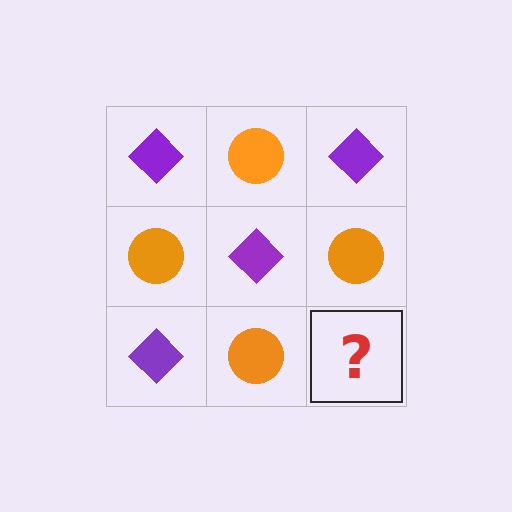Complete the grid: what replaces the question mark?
The question mark should be replaced with a purple diamond.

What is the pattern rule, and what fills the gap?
The rule is that it alternates purple diamond and orange circle in a checkerboard pattern. The gap should be filled with a purple diamond.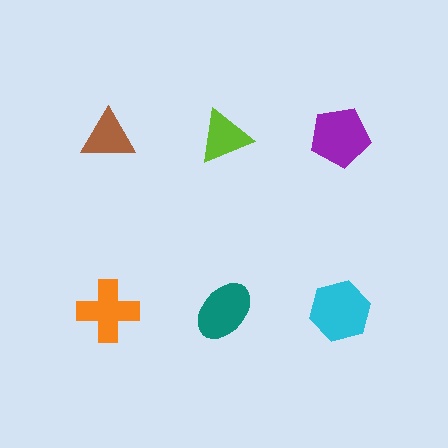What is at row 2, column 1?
An orange cross.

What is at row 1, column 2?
A lime triangle.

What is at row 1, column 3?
A purple pentagon.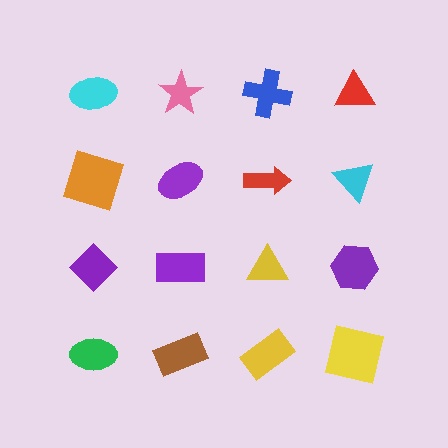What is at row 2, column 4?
A cyan triangle.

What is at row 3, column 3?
A yellow triangle.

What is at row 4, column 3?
A yellow rectangle.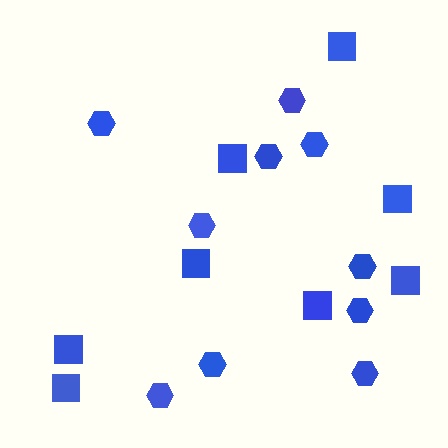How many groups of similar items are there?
There are 2 groups: one group of squares (8) and one group of hexagons (10).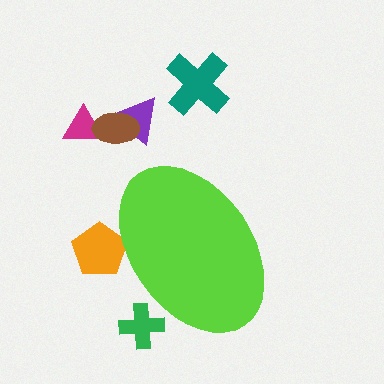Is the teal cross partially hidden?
No, the teal cross is fully visible.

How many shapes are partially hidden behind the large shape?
2 shapes are partially hidden.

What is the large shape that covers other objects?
A lime ellipse.